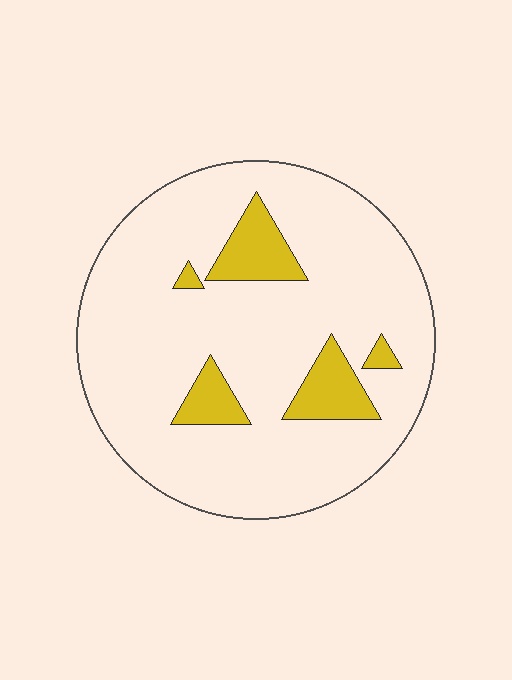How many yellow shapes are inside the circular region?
5.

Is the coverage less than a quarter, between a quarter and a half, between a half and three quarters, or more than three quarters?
Less than a quarter.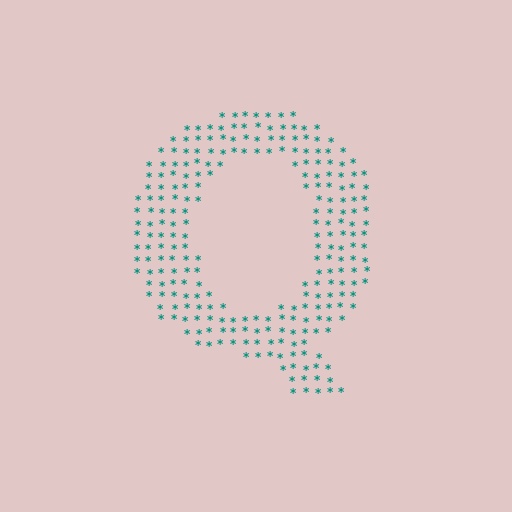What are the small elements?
The small elements are asterisks.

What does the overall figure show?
The overall figure shows the letter Q.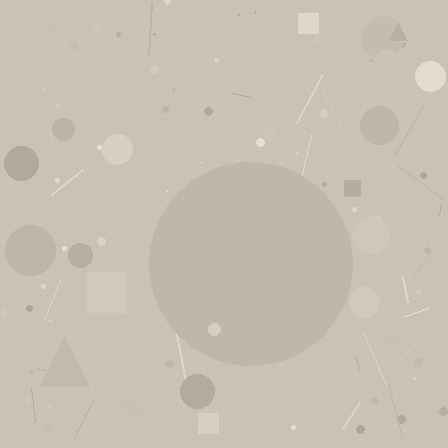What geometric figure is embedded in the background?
A circle is embedded in the background.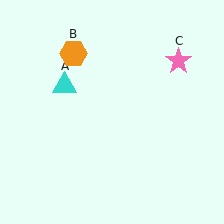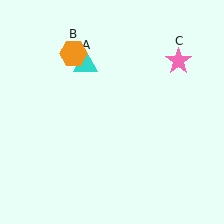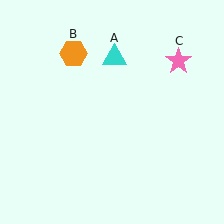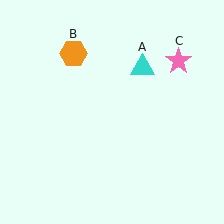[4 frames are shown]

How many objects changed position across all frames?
1 object changed position: cyan triangle (object A).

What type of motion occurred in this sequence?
The cyan triangle (object A) rotated clockwise around the center of the scene.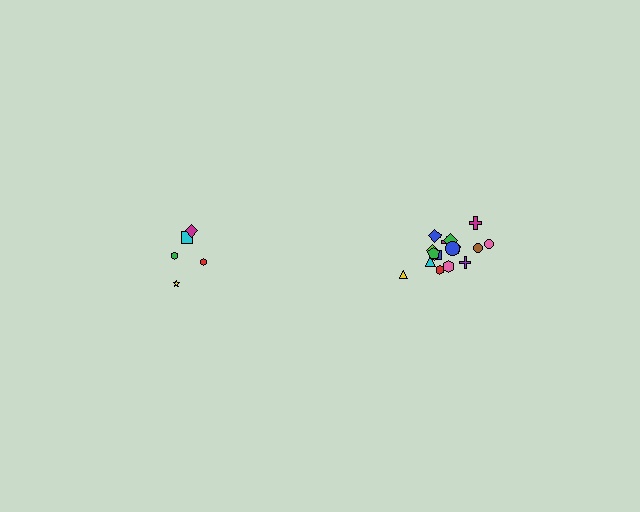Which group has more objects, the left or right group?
The right group.